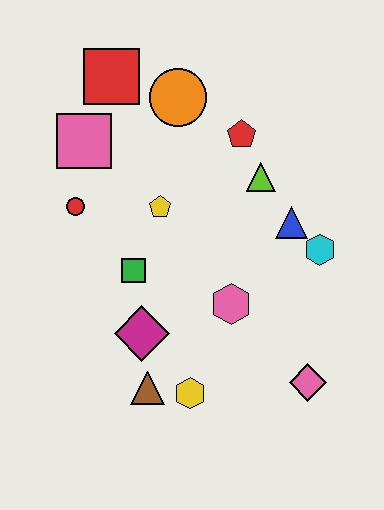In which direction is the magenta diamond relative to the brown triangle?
The magenta diamond is above the brown triangle.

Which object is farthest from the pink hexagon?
The red square is farthest from the pink hexagon.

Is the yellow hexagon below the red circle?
Yes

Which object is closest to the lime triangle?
The red pentagon is closest to the lime triangle.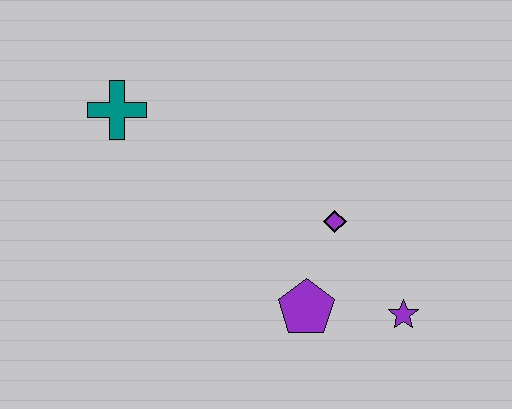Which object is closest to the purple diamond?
The purple pentagon is closest to the purple diamond.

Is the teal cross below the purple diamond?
No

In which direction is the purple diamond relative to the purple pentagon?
The purple diamond is above the purple pentagon.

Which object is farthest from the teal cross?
The purple star is farthest from the teal cross.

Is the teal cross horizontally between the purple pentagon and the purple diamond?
No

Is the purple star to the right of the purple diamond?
Yes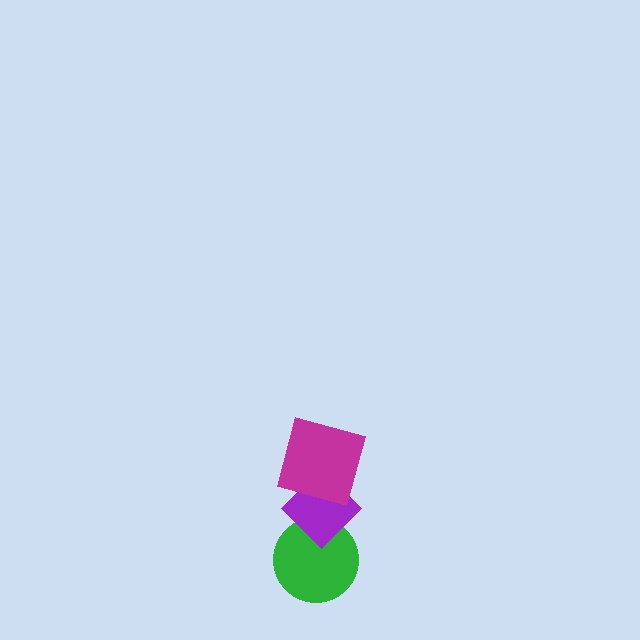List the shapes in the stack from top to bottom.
From top to bottom: the magenta square, the purple diamond, the green circle.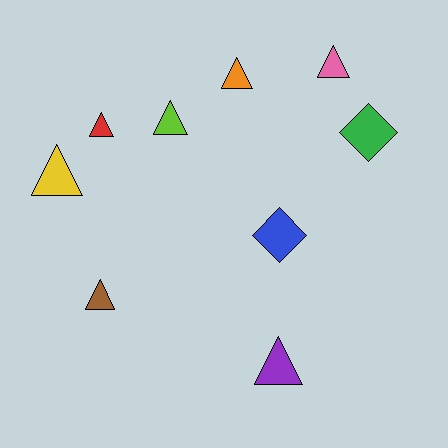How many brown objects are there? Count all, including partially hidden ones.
There is 1 brown object.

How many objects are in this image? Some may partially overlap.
There are 9 objects.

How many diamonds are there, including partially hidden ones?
There are 2 diamonds.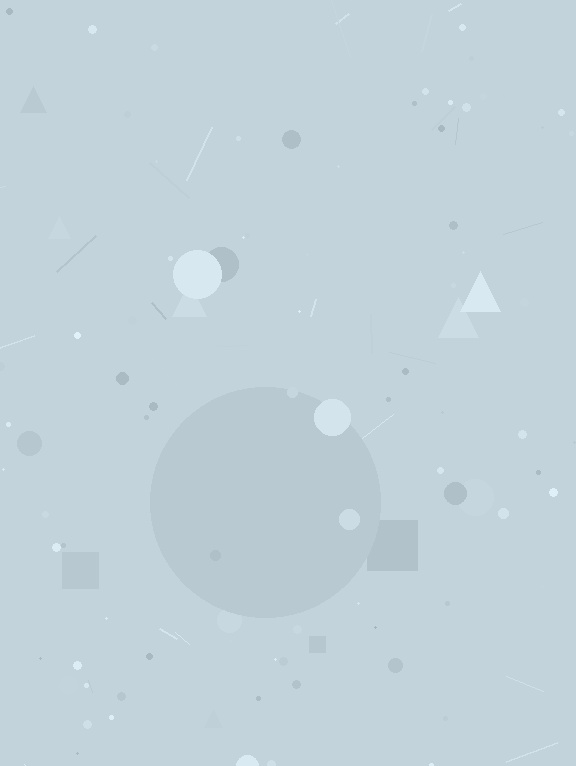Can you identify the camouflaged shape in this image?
The camouflaged shape is a circle.